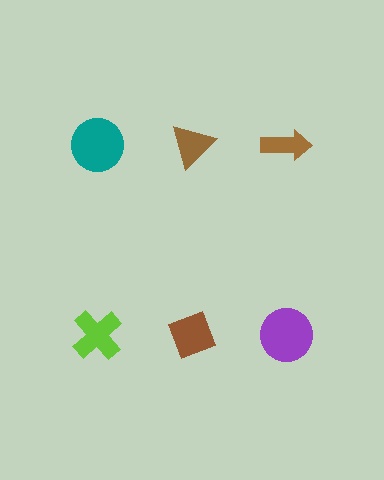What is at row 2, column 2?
A brown diamond.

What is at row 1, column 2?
A brown triangle.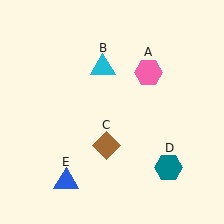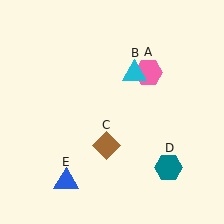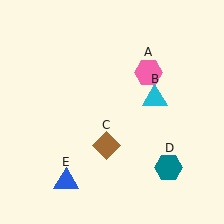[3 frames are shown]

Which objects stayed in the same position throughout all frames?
Pink hexagon (object A) and brown diamond (object C) and teal hexagon (object D) and blue triangle (object E) remained stationary.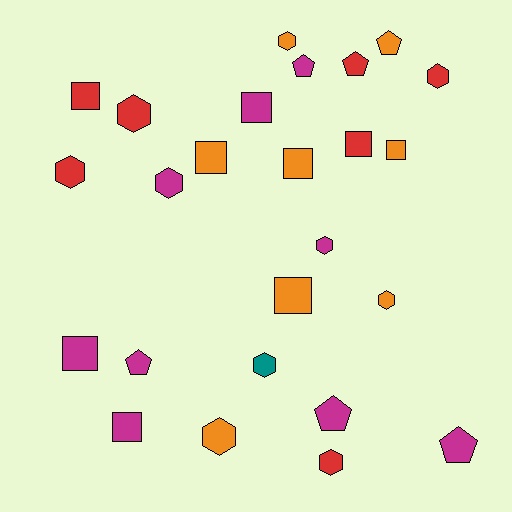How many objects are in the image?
There are 25 objects.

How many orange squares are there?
There are 4 orange squares.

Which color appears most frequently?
Magenta, with 9 objects.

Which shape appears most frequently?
Hexagon, with 10 objects.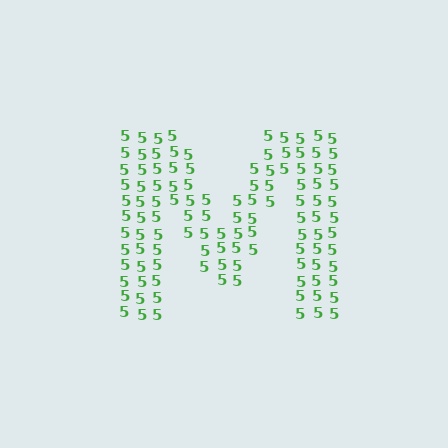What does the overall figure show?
The overall figure shows the letter M.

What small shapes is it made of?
It is made of small digit 5's.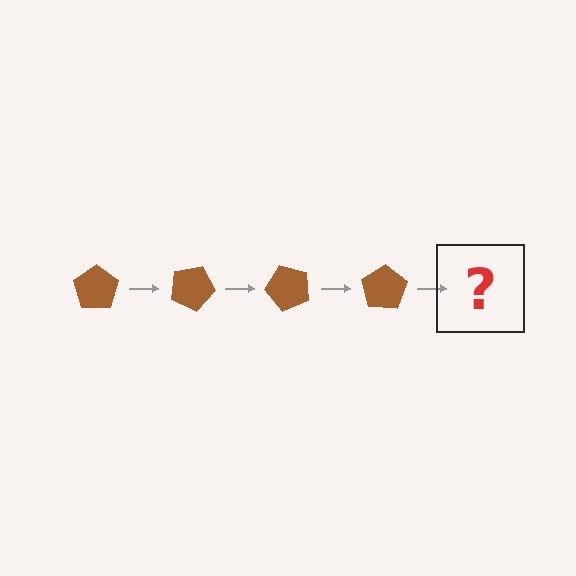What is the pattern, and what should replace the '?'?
The pattern is that the pentagon rotates 25 degrees each step. The '?' should be a brown pentagon rotated 100 degrees.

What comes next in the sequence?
The next element should be a brown pentagon rotated 100 degrees.